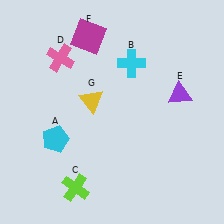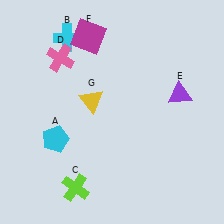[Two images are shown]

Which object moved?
The cyan cross (B) moved left.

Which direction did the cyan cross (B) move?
The cyan cross (B) moved left.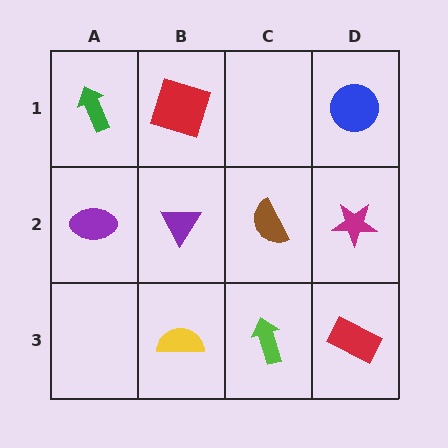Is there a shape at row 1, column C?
No, that cell is empty.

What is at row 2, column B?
A purple triangle.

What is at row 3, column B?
A yellow semicircle.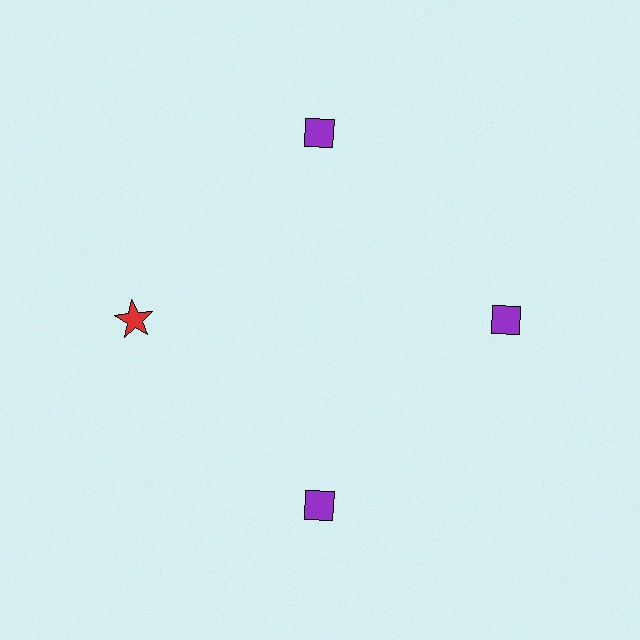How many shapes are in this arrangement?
There are 4 shapes arranged in a ring pattern.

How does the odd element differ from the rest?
It differs in both color (red instead of purple) and shape (star instead of diamond).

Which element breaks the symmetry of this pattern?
The red star at roughly the 9 o'clock position breaks the symmetry. All other shapes are purple diamonds.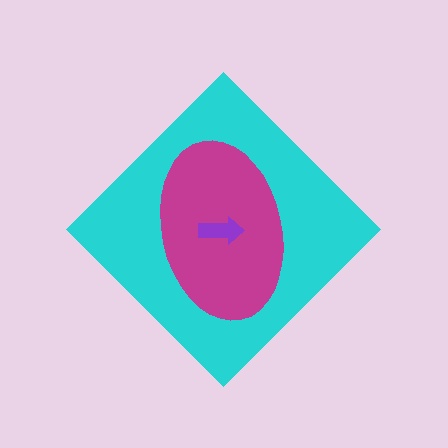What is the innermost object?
The purple arrow.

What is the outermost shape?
The cyan diamond.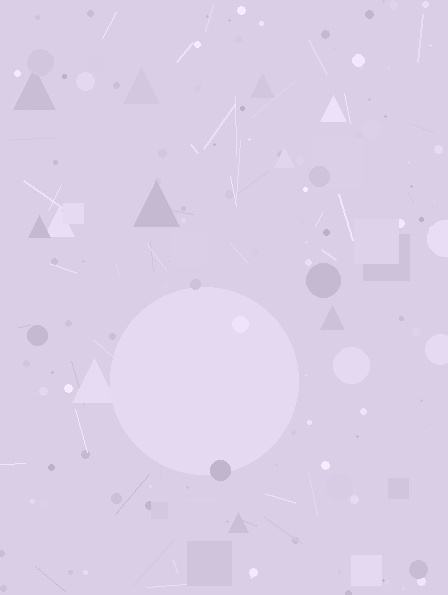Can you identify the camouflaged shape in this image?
The camouflaged shape is a circle.